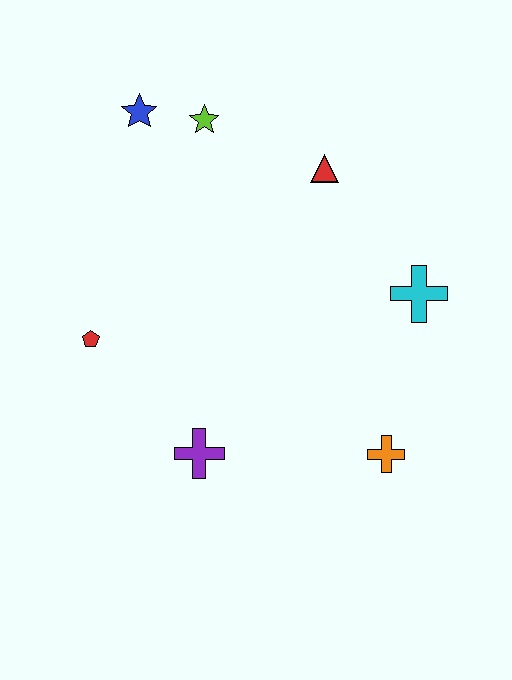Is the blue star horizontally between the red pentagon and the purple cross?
Yes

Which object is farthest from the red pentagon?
The cyan cross is farthest from the red pentagon.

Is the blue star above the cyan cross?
Yes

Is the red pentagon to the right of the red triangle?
No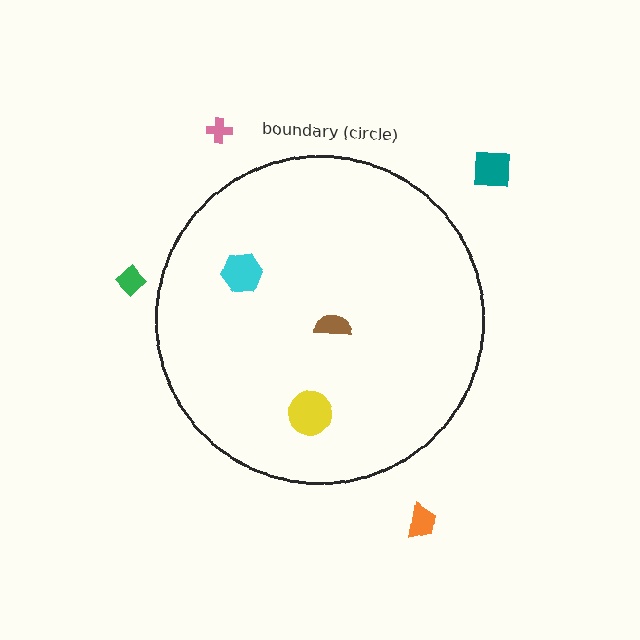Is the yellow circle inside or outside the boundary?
Inside.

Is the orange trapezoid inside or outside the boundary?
Outside.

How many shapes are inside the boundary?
3 inside, 4 outside.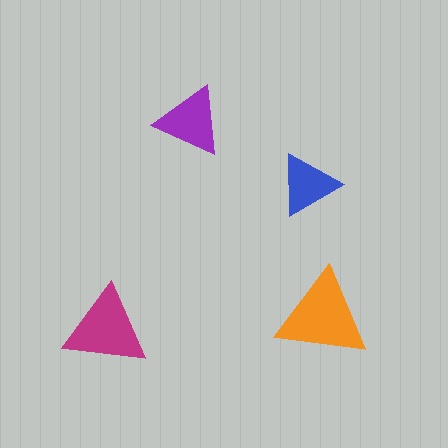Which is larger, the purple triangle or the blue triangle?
The purple one.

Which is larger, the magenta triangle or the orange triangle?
The orange one.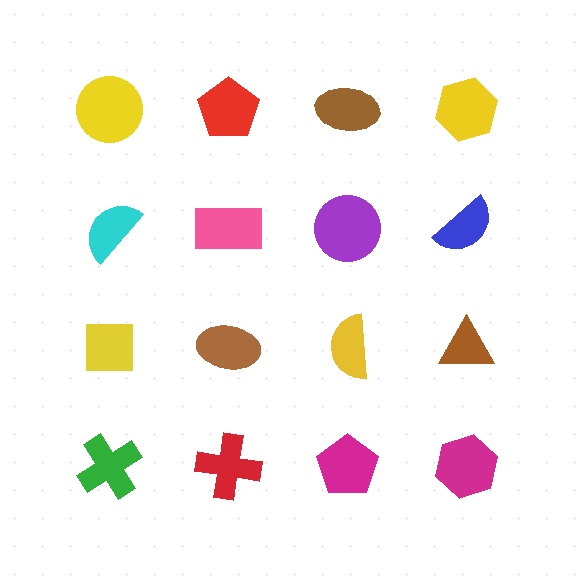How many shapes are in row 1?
4 shapes.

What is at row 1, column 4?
A yellow hexagon.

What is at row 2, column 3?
A purple circle.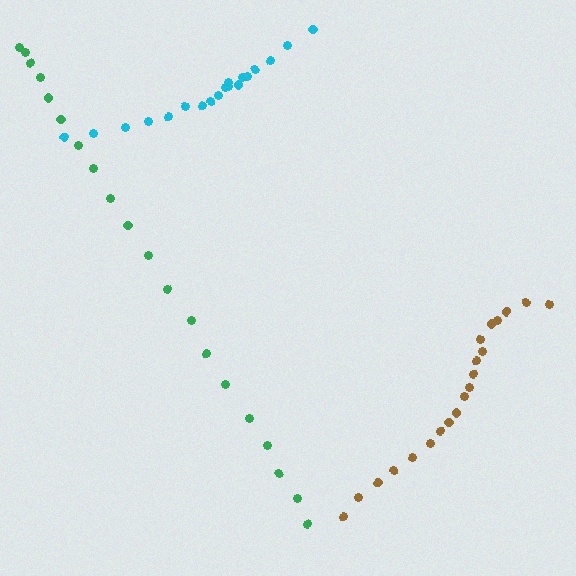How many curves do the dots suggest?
There are 3 distinct paths.